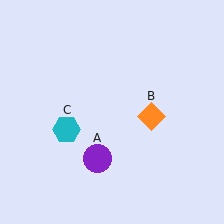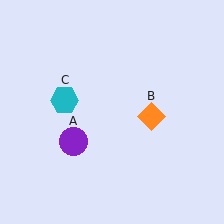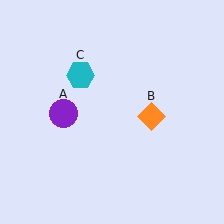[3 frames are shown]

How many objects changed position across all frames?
2 objects changed position: purple circle (object A), cyan hexagon (object C).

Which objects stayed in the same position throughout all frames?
Orange diamond (object B) remained stationary.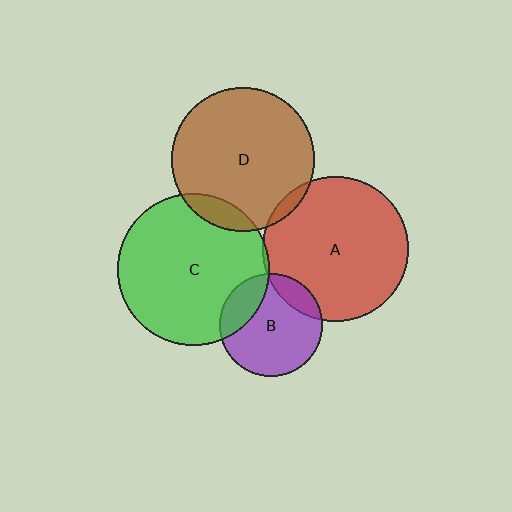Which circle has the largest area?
Circle C (green).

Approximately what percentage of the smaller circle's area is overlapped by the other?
Approximately 5%.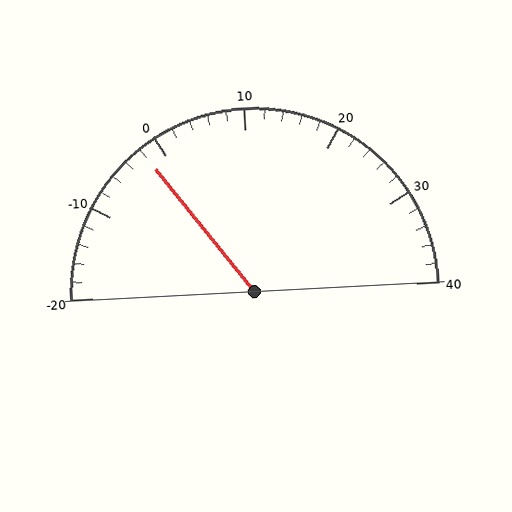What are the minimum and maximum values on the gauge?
The gauge ranges from -20 to 40.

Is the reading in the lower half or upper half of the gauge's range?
The reading is in the lower half of the range (-20 to 40).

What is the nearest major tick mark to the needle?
The nearest major tick mark is 0.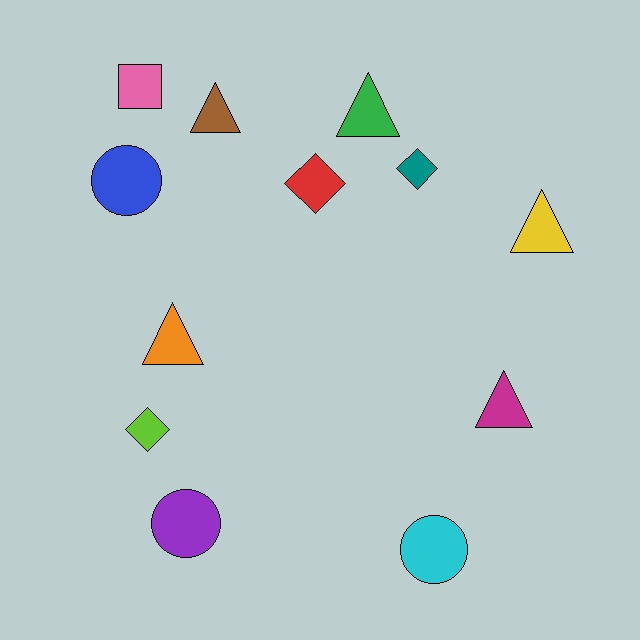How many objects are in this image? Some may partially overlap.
There are 12 objects.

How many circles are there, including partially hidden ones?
There are 3 circles.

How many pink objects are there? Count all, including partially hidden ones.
There is 1 pink object.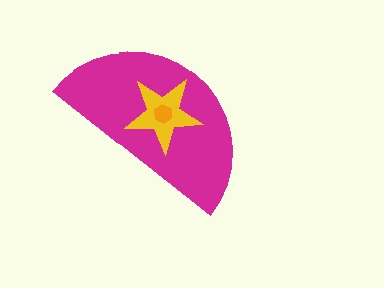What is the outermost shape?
The magenta semicircle.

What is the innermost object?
The orange hexagon.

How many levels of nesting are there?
3.